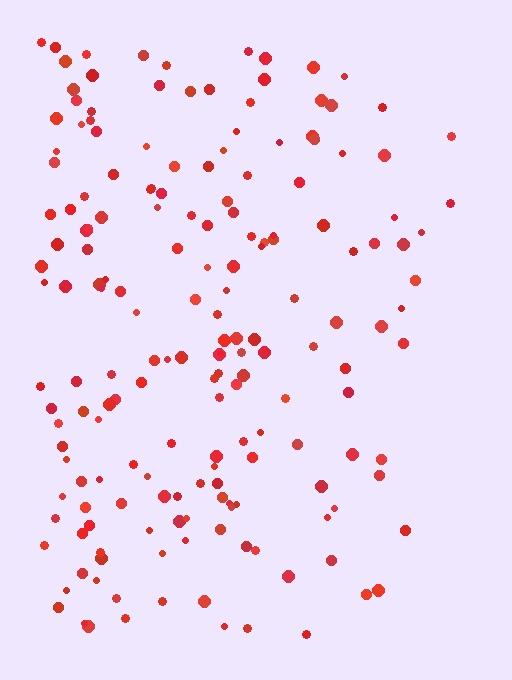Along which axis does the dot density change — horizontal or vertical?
Horizontal.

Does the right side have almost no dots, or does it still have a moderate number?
Still a moderate number, just noticeably fewer than the left.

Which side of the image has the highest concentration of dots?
The left.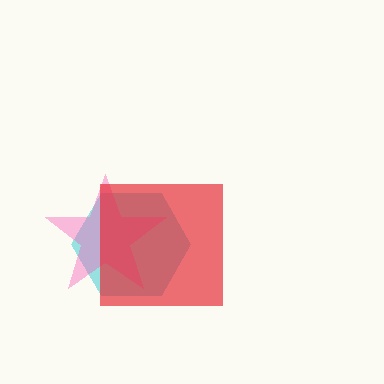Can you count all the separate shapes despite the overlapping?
Yes, there are 3 separate shapes.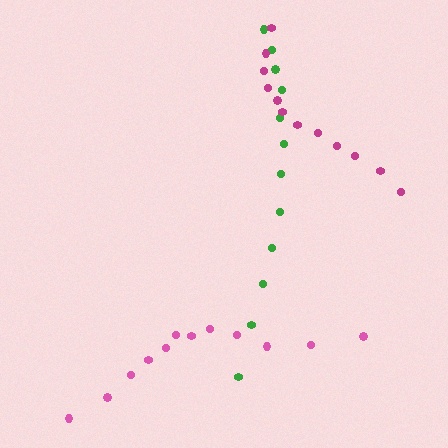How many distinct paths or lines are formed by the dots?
There are 3 distinct paths.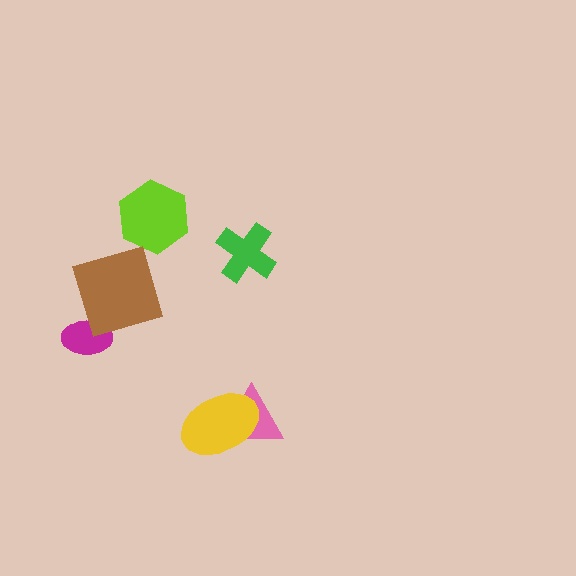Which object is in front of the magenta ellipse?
The brown square is in front of the magenta ellipse.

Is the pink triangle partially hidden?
Yes, it is partially covered by another shape.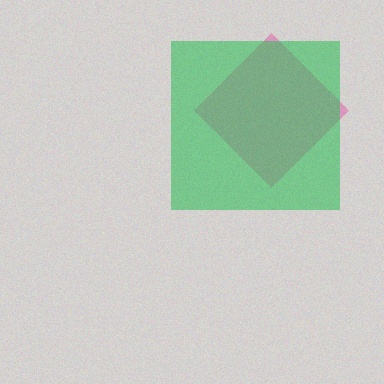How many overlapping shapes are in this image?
There are 2 overlapping shapes in the image.